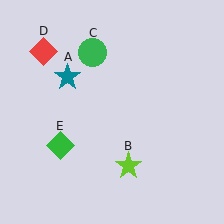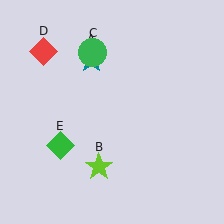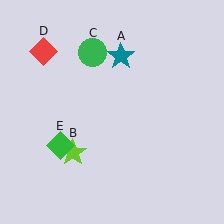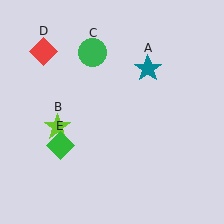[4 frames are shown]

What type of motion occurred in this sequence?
The teal star (object A), lime star (object B) rotated clockwise around the center of the scene.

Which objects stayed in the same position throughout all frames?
Green circle (object C) and red diamond (object D) and green diamond (object E) remained stationary.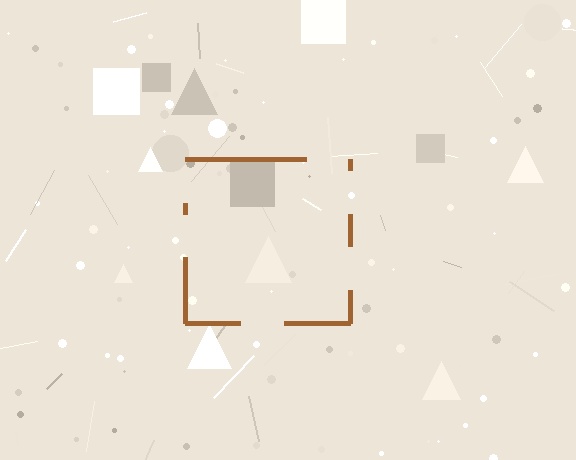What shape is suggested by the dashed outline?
The dashed outline suggests a square.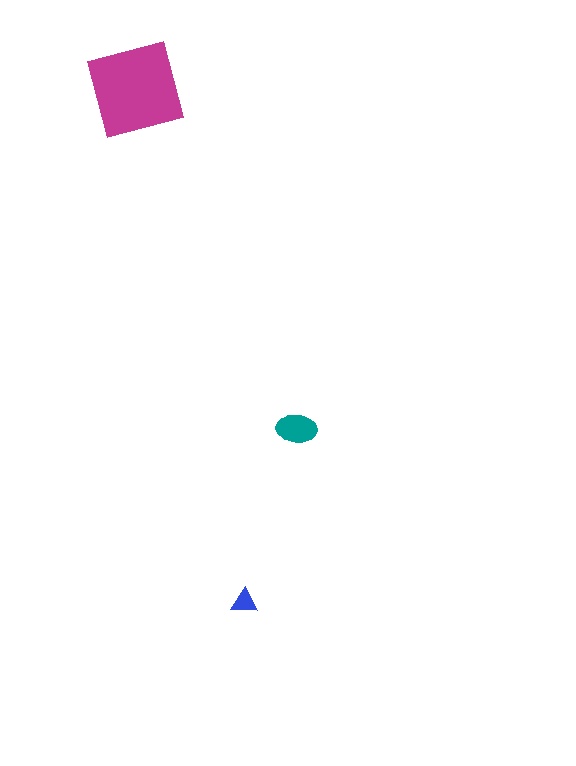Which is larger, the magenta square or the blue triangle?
The magenta square.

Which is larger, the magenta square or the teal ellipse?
The magenta square.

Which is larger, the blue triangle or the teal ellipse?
The teal ellipse.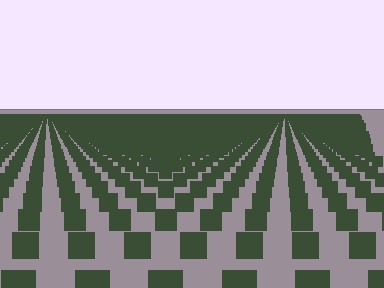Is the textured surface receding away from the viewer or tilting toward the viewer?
The surface is receding away from the viewer. Texture elements get smaller and denser toward the top.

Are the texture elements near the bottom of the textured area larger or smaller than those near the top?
Larger. Near the bottom, elements are closer to the viewer and appear at a bigger on-screen size.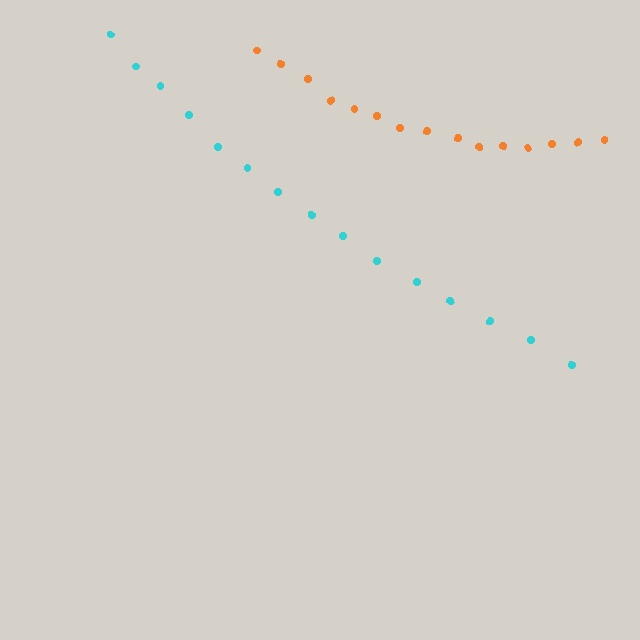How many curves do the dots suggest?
There are 2 distinct paths.